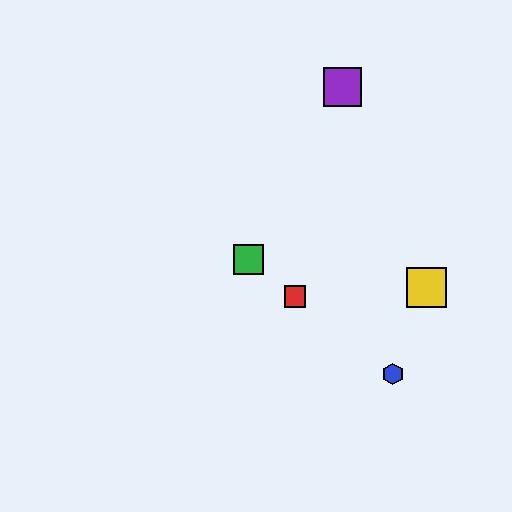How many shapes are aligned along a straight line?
3 shapes (the red square, the blue hexagon, the green square) are aligned along a straight line.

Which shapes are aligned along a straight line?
The red square, the blue hexagon, the green square are aligned along a straight line.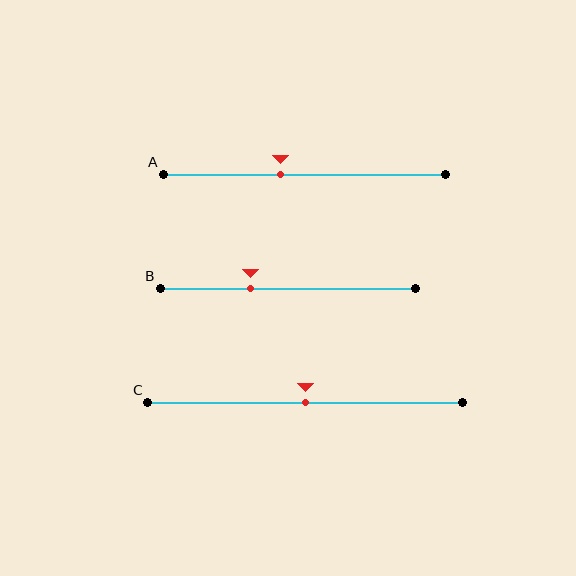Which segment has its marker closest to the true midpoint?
Segment C has its marker closest to the true midpoint.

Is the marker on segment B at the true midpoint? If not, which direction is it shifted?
No, the marker on segment B is shifted to the left by about 14% of the segment length.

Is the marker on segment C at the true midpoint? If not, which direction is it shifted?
Yes, the marker on segment C is at the true midpoint.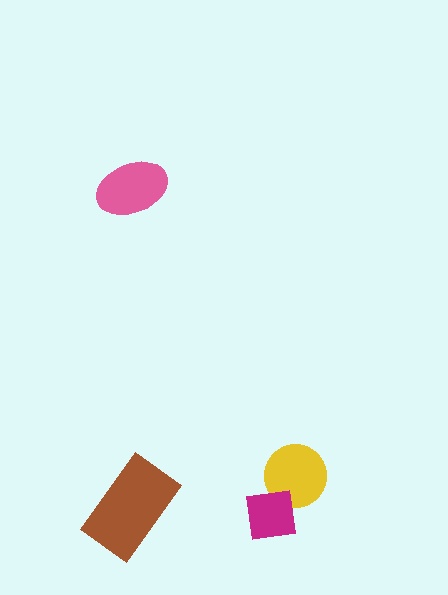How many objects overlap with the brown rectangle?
0 objects overlap with the brown rectangle.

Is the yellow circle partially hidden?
Yes, it is partially covered by another shape.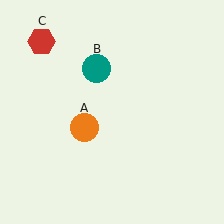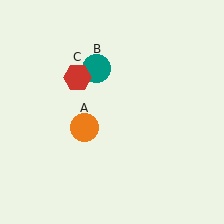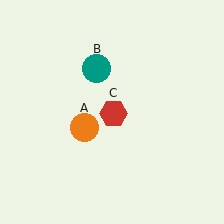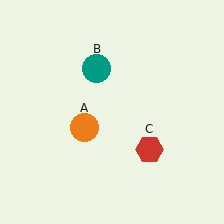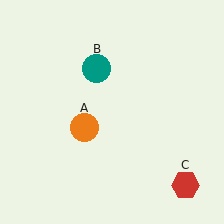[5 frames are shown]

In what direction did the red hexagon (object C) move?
The red hexagon (object C) moved down and to the right.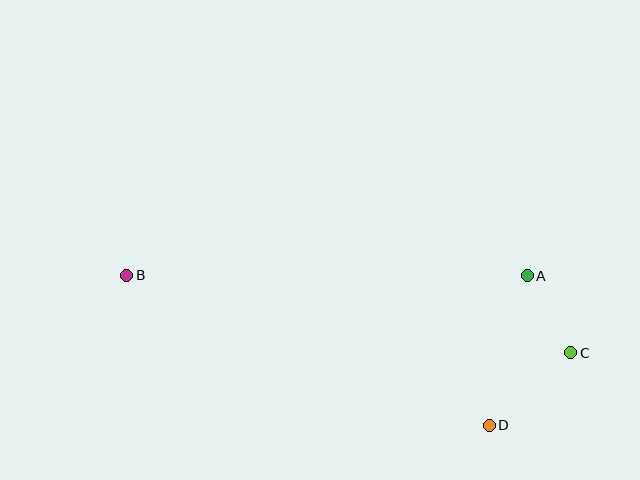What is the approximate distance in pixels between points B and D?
The distance between B and D is approximately 392 pixels.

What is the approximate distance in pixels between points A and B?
The distance between A and B is approximately 401 pixels.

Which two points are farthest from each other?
Points B and C are farthest from each other.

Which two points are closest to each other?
Points A and C are closest to each other.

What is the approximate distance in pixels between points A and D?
The distance between A and D is approximately 154 pixels.